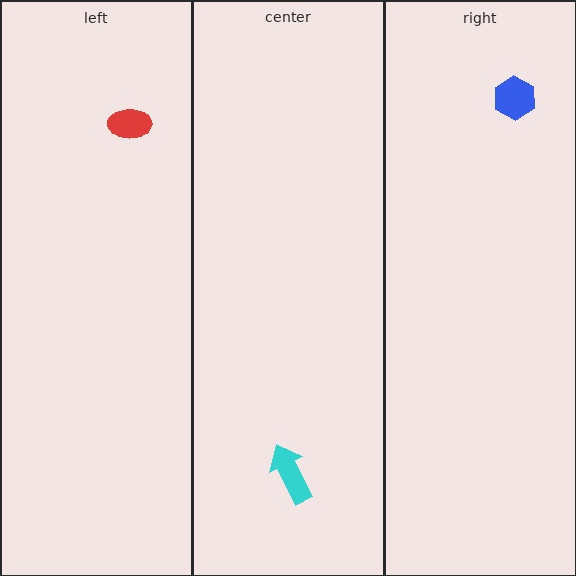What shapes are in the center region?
The cyan arrow.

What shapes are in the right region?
The blue hexagon.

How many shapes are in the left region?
1.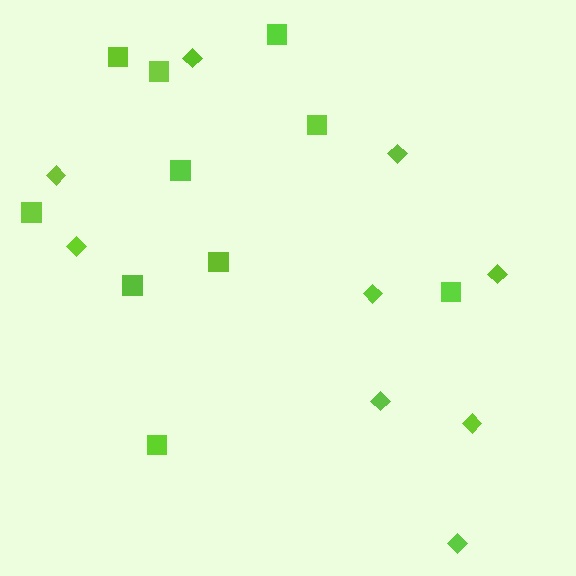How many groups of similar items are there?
There are 2 groups: one group of diamonds (9) and one group of squares (10).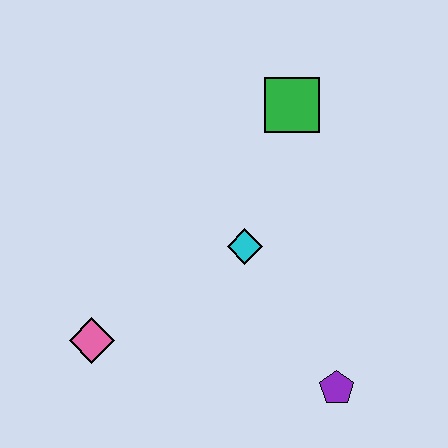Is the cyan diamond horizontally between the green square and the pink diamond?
Yes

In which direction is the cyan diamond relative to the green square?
The cyan diamond is below the green square.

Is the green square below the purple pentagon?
No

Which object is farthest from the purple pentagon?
The green square is farthest from the purple pentagon.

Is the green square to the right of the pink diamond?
Yes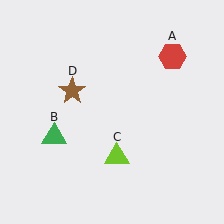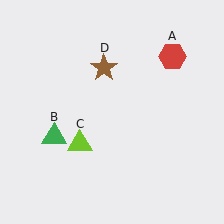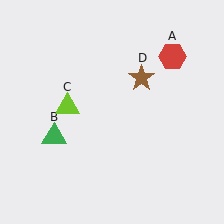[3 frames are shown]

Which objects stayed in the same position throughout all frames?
Red hexagon (object A) and green triangle (object B) remained stationary.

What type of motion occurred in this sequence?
The lime triangle (object C), brown star (object D) rotated clockwise around the center of the scene.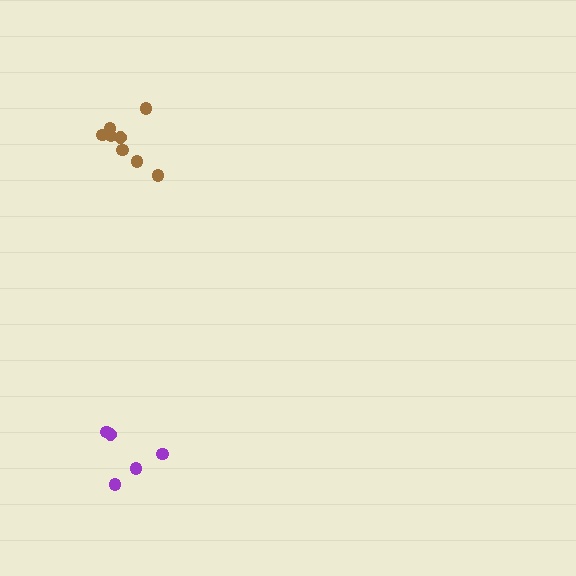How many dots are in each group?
Group 1: 5 dots, Group 2: 8 dots (13 total).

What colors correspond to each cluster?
The clusters are colored: purple, brown.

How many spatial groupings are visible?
There are 2 spatial groupings.